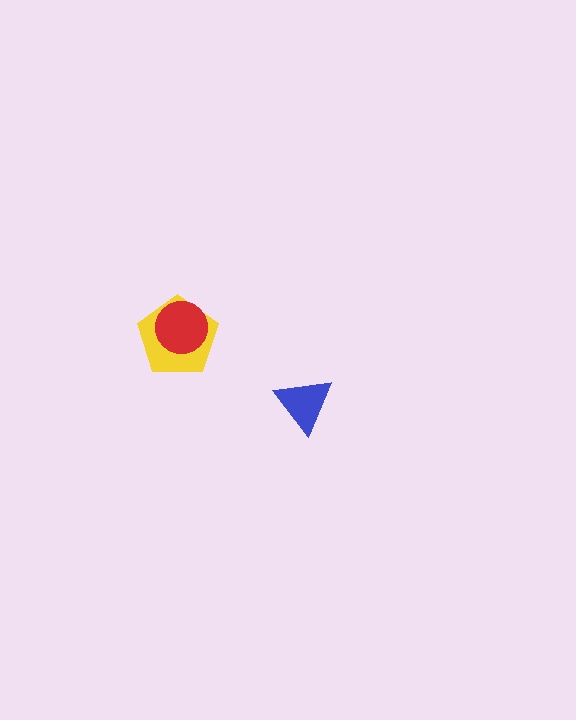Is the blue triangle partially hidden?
No, no other shape covers it.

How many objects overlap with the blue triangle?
0 objects overlap with the blue triangle.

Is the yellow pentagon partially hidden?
Yes, it is partially covered by another shape.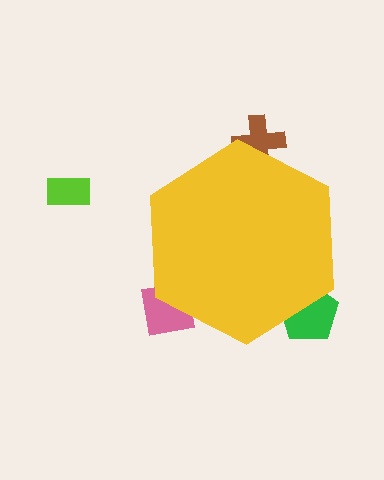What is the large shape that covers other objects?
A yellow hexagon.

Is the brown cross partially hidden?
Yes, the brown cross is partially hidden behind the yellow hexagon.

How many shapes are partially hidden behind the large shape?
3 shapes are partially hidden.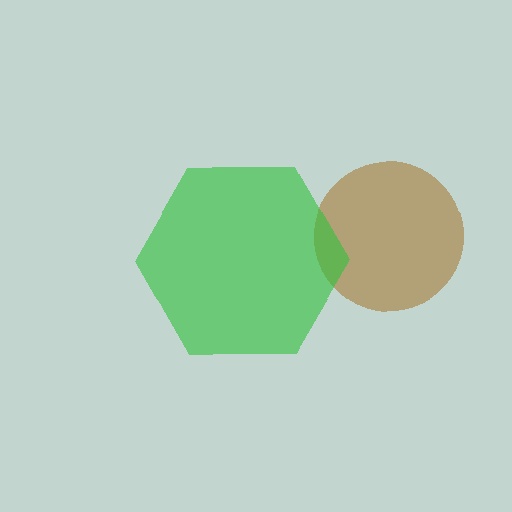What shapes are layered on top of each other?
The layered shapes are: a brown circle, a green hexagon.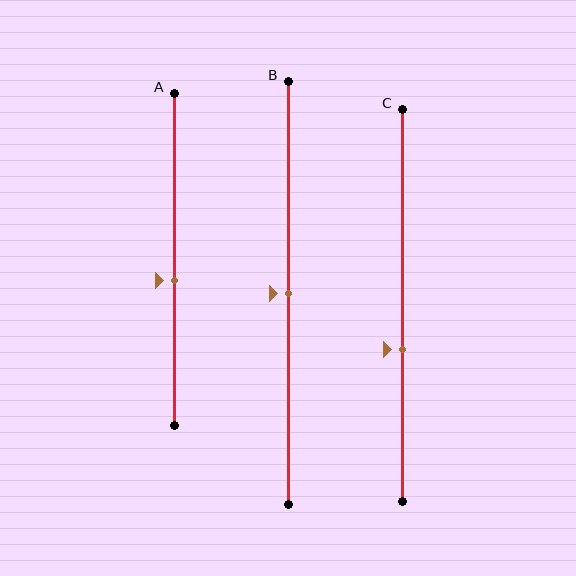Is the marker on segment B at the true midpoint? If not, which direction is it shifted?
Yes, the marker on segment B is at the true midpoint.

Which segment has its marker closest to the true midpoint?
Segment B has its marker closest to the true midpoint.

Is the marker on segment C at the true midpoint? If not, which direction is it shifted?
No, the marker on segment C is shifted downward by about 11% of the segment length.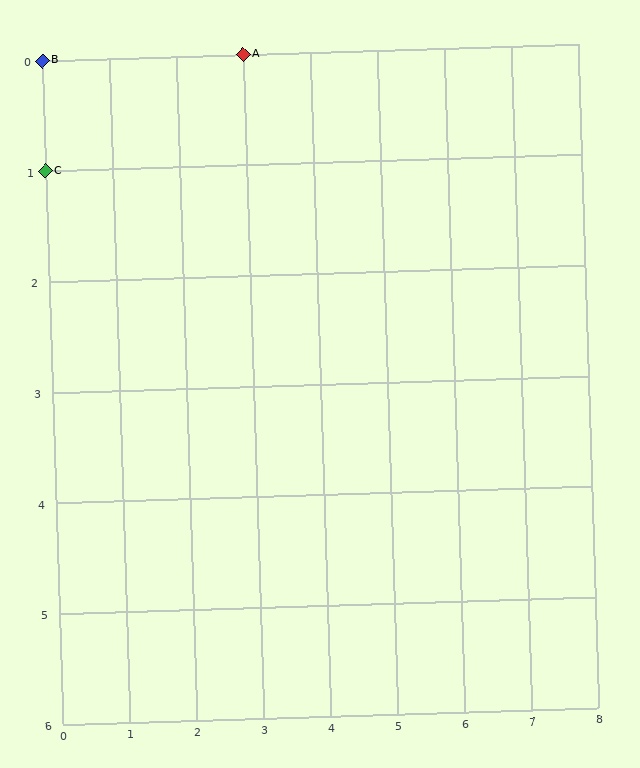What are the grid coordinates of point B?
Point B is at grid coordinates (0, 0).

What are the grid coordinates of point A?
Point A is at grid coordinates (3, 0).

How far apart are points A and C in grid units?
Points A and C are 3 columns and 1 row apart (about 3.2 grid units diagonally).